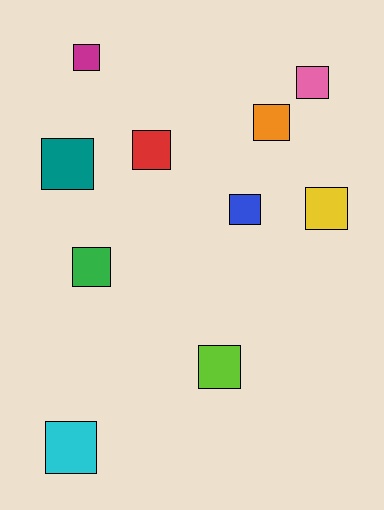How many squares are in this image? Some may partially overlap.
There are 10 squares.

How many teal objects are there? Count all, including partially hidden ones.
There is 1 teal object.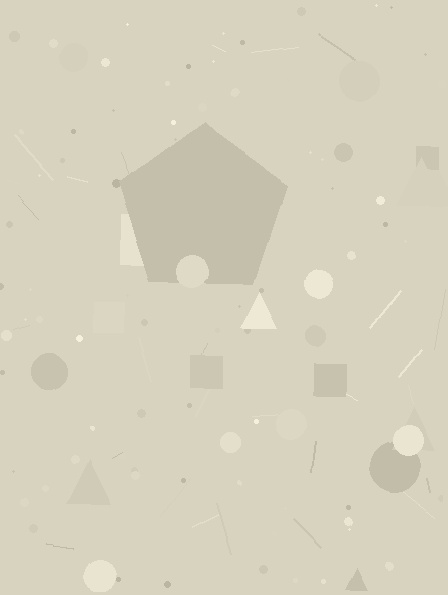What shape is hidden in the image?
A pentagon is hidden in the image.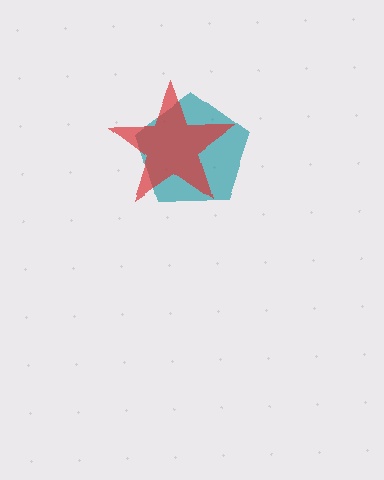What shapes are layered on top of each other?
The layered shapes are: a teal pentagon, a red star.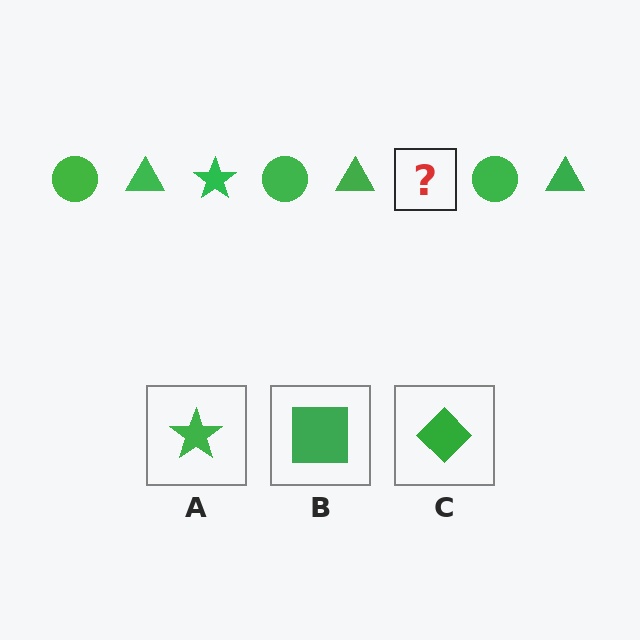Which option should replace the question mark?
Option A.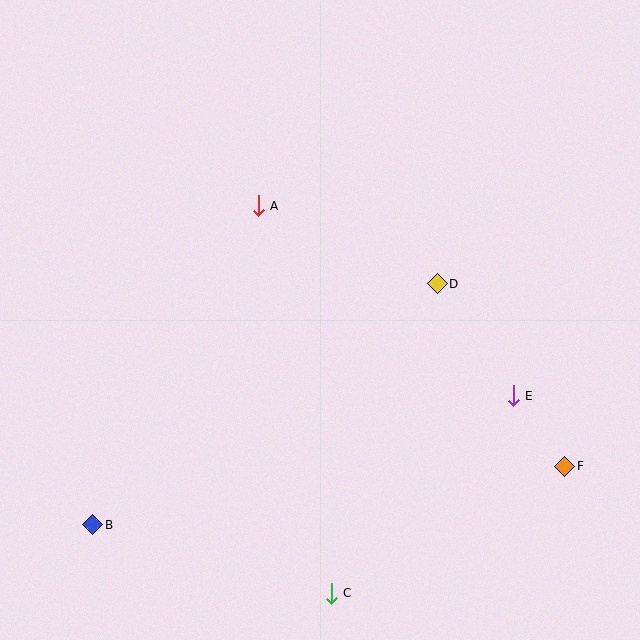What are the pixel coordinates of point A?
Point A is at (258, 206).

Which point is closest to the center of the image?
Point D at (437, 284) is closest to the center.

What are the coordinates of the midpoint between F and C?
The midpoint between F and C is at (448, 530).